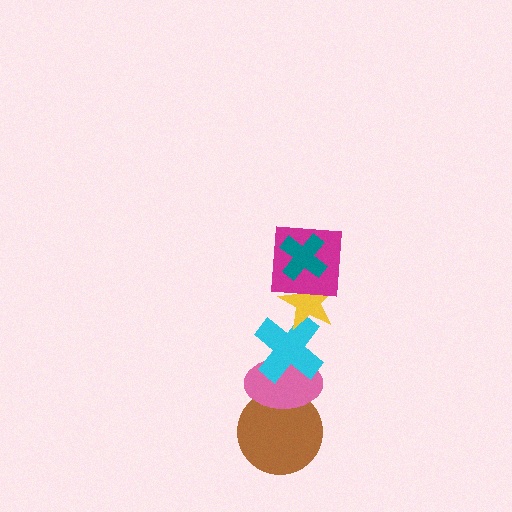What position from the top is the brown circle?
The brown circle is 6th from the top.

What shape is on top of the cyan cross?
The yellow star is on top of the cyan cross.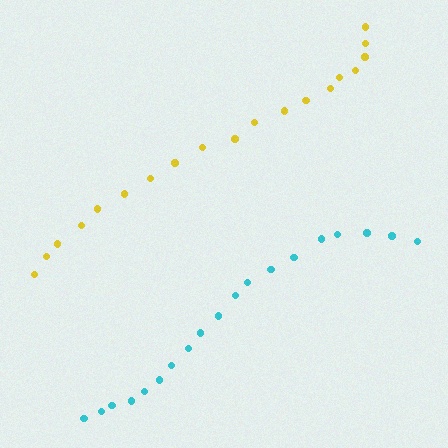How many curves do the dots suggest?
There are 2 distinct paths.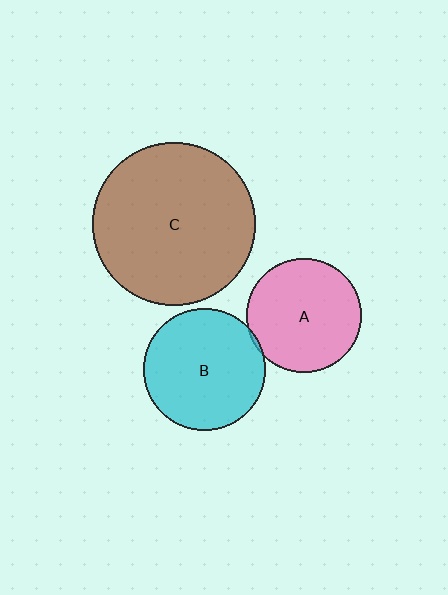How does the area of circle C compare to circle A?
Approximately 2.0 times.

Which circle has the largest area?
Circle C (brown).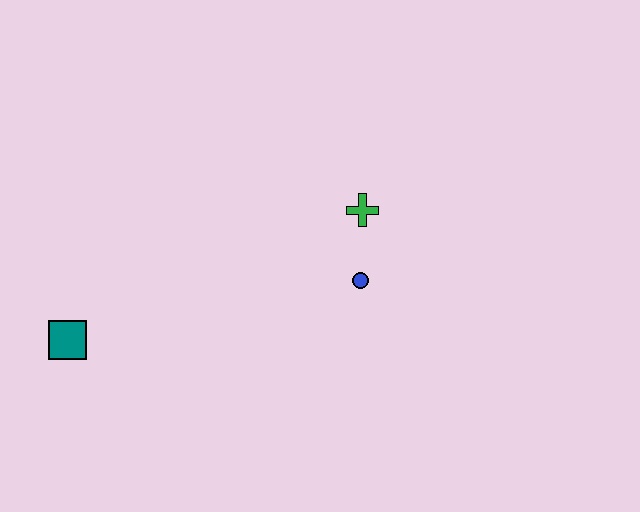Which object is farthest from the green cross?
The teal square is farthest from the green cross.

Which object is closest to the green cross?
The blue circle is closest to the green cross.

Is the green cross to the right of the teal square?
Yes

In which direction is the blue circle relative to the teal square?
The blue circle is to the right of the teal square.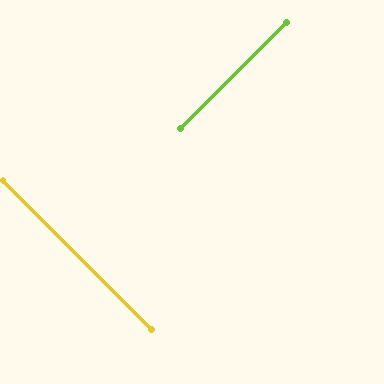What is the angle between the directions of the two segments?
Approximately 90 degrees.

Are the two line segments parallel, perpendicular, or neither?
Perpendicular — they meet at approximately 90°.